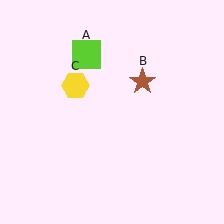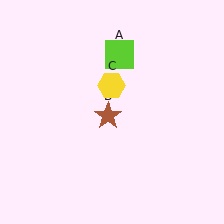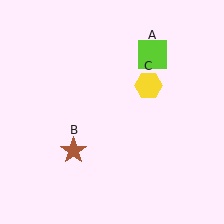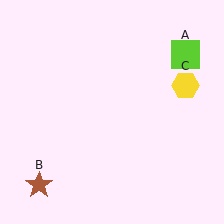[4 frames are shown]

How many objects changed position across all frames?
3 objects changed position: lime square (object A), brown star (object B), yellow hexagon (object C).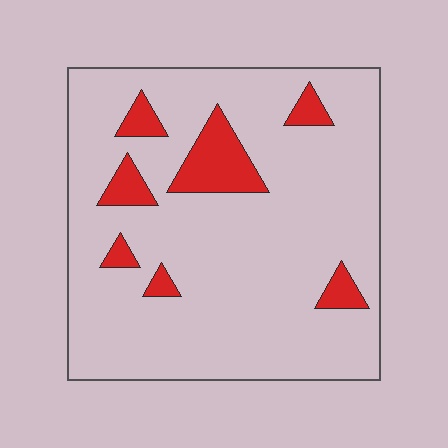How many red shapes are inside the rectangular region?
7.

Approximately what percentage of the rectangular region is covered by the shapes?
Approximately 10%.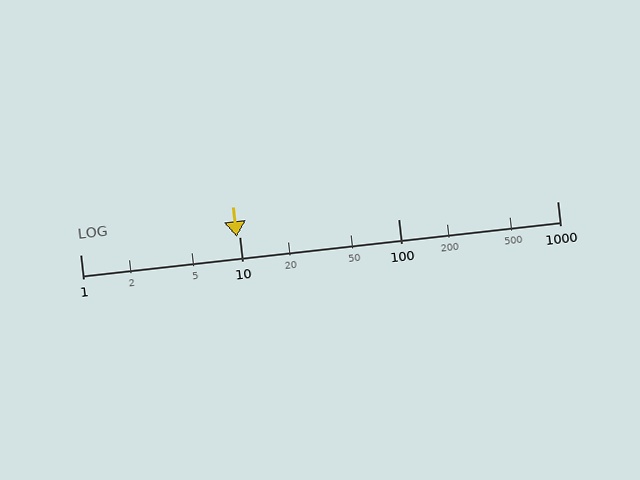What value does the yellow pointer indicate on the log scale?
The pointer indicates approximately 9.7.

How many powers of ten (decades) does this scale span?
The scale spans 3 decades, from 1 to 1000.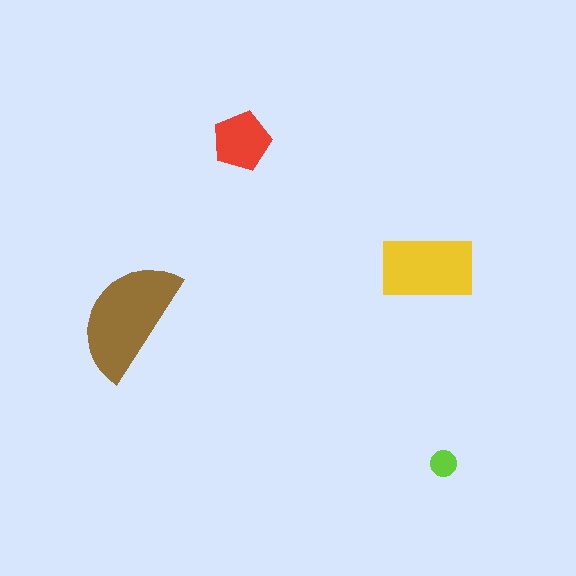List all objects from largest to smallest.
The brown semicircle, the yellow rectangle, the red pentagon, the lime circle.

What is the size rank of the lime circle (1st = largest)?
4th.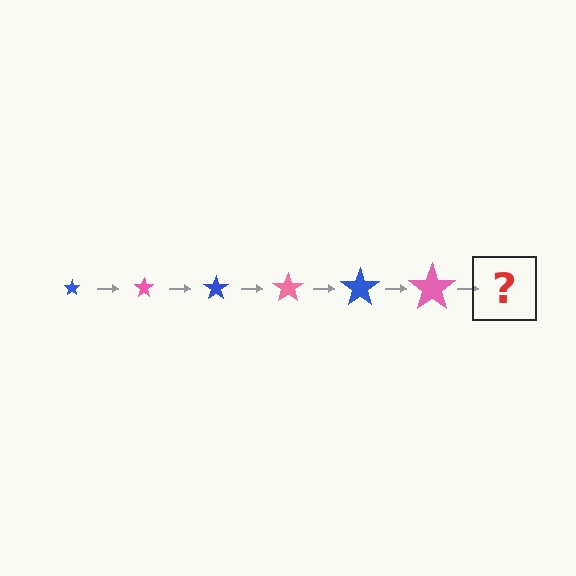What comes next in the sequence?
The next element should be a blue star, larger than the previous one.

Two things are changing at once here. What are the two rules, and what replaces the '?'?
The two rules are that the star grows larger each step and the color cycles through blue and pink. The '?' should be a blue star, larger than the previous one.